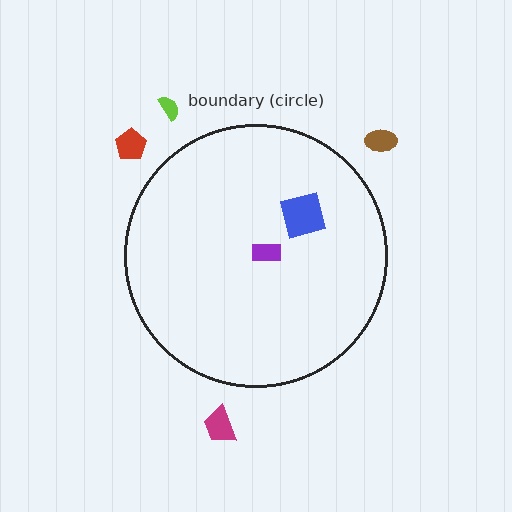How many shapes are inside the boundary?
2 inside, 4 outside.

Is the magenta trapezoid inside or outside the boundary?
Outside.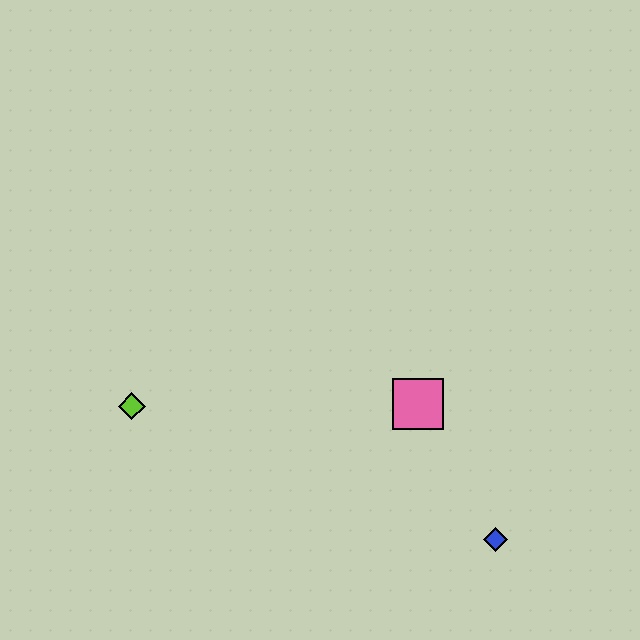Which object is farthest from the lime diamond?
The blue diamond is farthest from the lime diamond.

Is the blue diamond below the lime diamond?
Yes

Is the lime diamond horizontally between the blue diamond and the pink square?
No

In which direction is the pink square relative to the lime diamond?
The pink square is to the right of the lime diamond.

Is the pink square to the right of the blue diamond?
No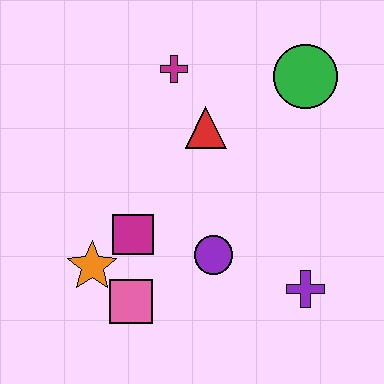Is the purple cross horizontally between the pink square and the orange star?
No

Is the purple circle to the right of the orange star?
Yes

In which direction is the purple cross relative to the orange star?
The purple cross is to the right of the orange star.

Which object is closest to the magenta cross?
The red triangle is closest to the magenta cross.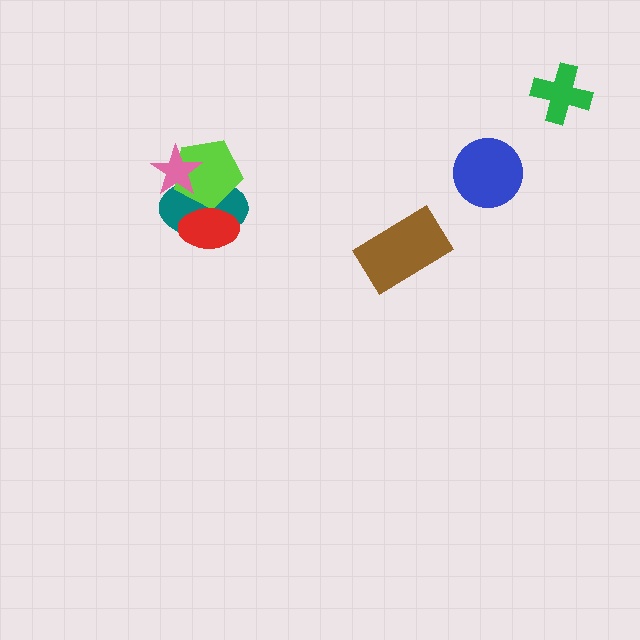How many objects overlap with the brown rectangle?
0 objects overlap with the brown rectangle.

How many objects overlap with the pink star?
2 objects overlap with the pink star.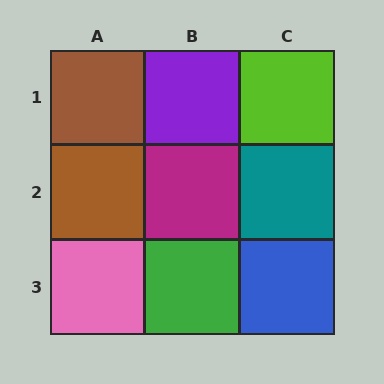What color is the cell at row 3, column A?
Pink.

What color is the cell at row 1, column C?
Lime.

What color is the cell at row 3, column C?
Blue.